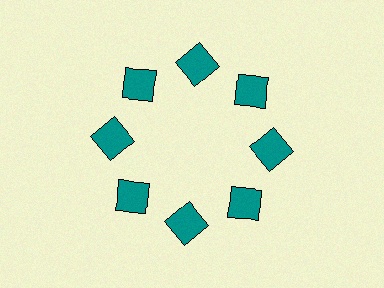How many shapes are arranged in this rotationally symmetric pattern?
There are 8 shapes, arranged in 8 groups of 1.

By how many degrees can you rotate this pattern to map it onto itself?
The pattern maps onto itself every 45 degrees of rotation.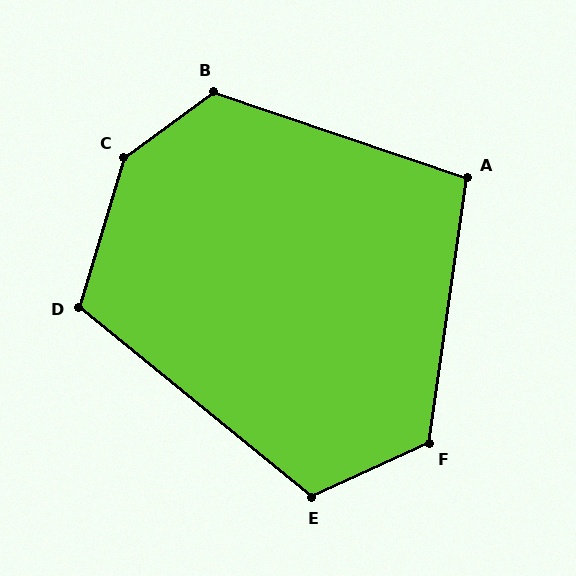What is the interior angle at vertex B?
Approximately 125 degrees (obtuse).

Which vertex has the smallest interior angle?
A, at approximately 101 degrees.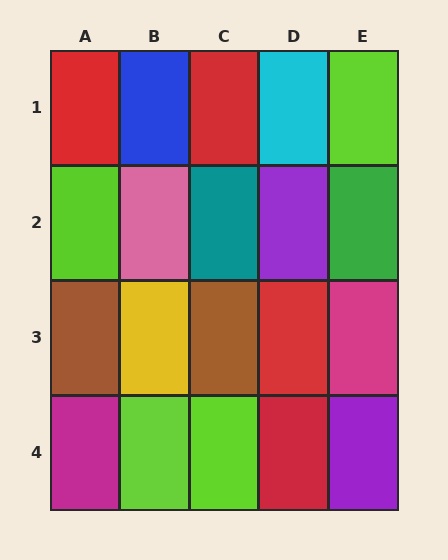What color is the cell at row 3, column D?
Red.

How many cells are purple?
2 cells are purple.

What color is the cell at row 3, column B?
Yellow.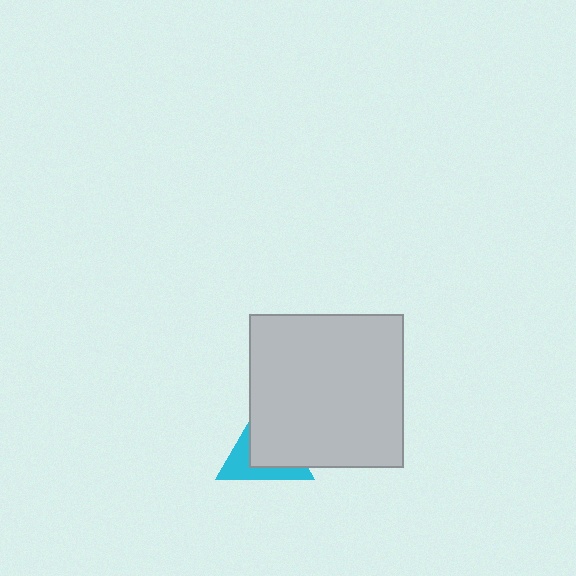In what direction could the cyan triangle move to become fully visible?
The cyan triangle could move toward the lower-left. That would shift it out from behind the light gray square entirely.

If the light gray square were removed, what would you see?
You would see the complete cyan triangle.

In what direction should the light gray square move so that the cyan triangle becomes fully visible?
The light gray square should move toward the upper-right. That is the shortest direction to clear the overlap and leave the cyan triangle fully visible.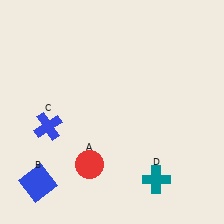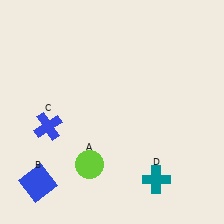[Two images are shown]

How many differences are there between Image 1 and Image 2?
There is 1 difference between the two images.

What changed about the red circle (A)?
In Image 1, A is red. In Image 2, it changed to lime.